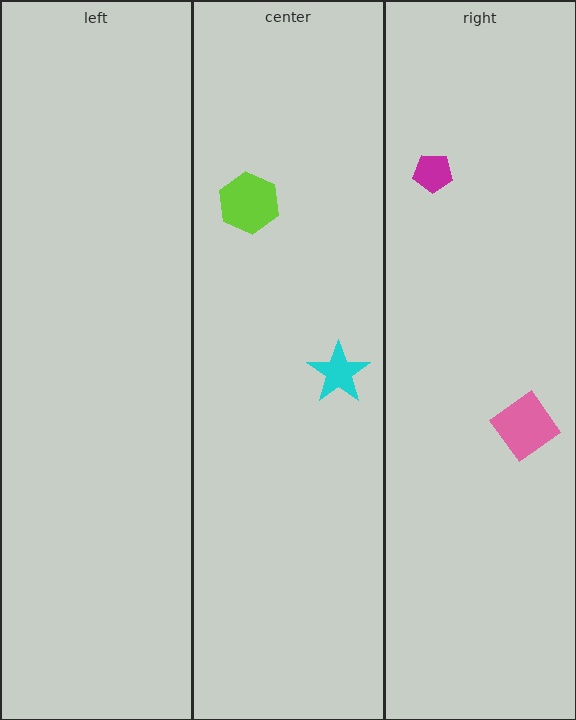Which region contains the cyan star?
The center region.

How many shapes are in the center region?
2.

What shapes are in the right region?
The pink diamond, the magenta pentagon.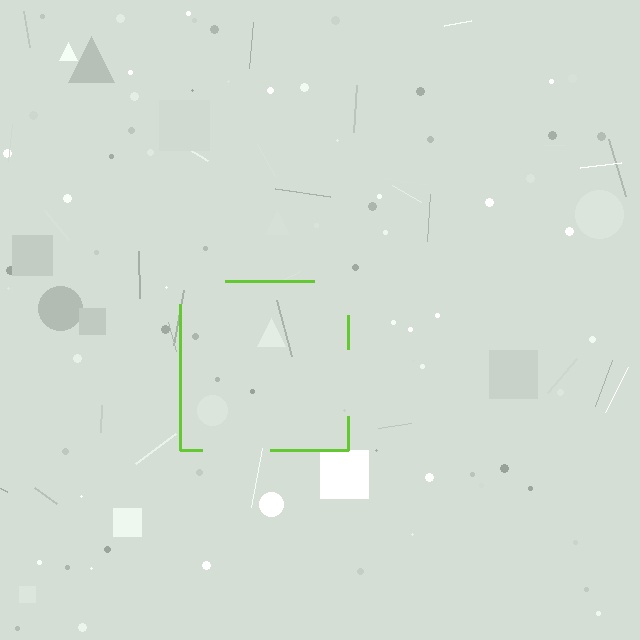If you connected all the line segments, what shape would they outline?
They would outline a square.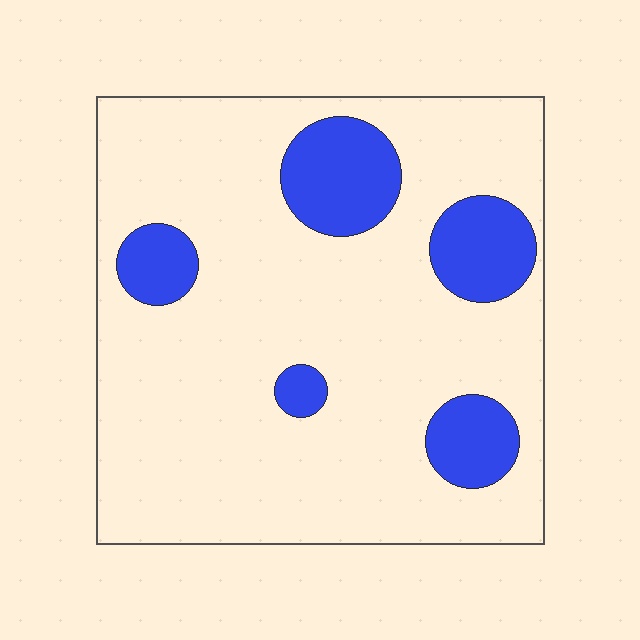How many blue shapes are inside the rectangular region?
5.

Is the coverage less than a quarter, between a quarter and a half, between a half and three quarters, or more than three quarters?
Less than a quarter.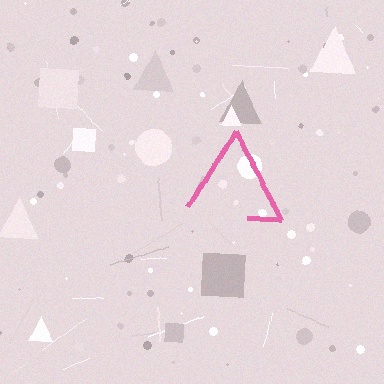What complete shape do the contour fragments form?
The contour fragments form a triangle.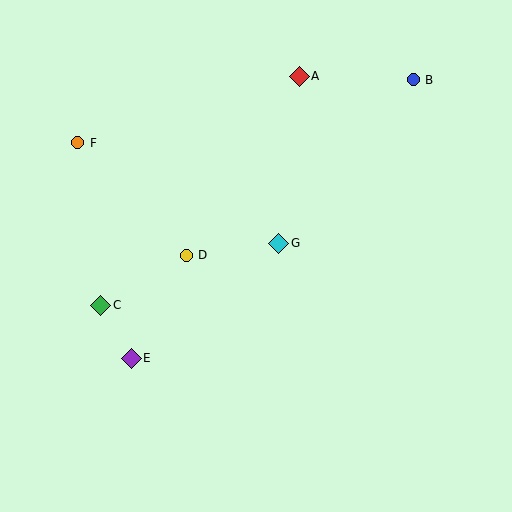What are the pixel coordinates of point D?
Point D is at (186, 255).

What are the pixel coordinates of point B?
Point B is at (413, 80).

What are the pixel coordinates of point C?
Point C is at (101, 305).